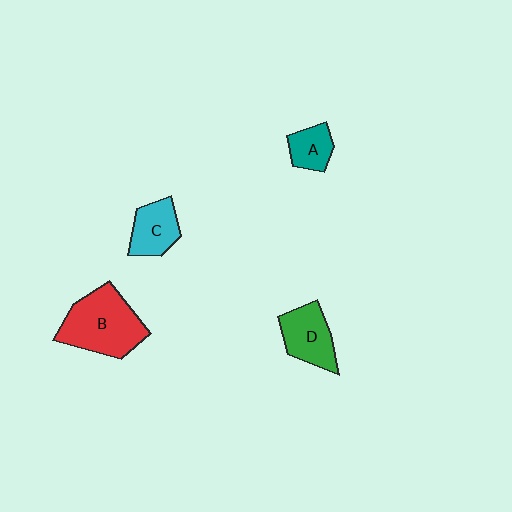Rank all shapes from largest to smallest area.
From largest to smallest: B (red), D (green), C (cyan), A (teal).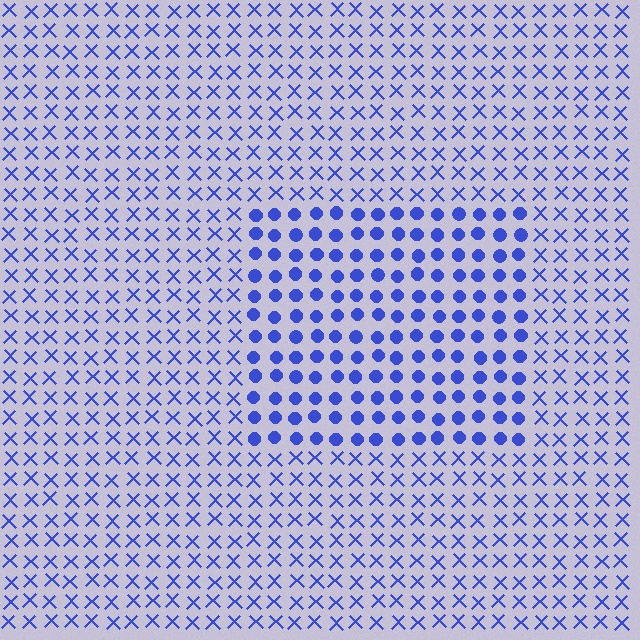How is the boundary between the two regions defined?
The boundary is defined by a change in element shape: circles inside vs. X marks outside. All elements share the same color and spacing.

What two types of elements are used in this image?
The image uses circles inside the rectangle region and X marks outside it.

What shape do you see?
I see a rectangle.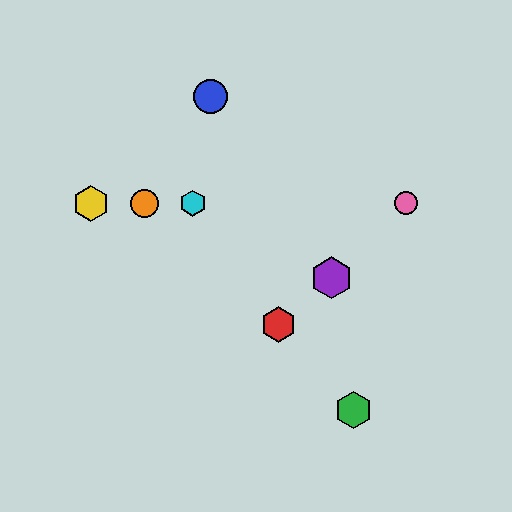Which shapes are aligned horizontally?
The yellow hexagon, the orange circle, the cyan hexagon, the pink circle are aligned horizontally.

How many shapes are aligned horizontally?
4 shapes (the yellow hexagon, the orange circle, the cyan hexagon, the pink circle) are aligned horizontally.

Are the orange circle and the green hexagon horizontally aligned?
No, the orange circle is at y≈203 and the green hexagon is at y≈410.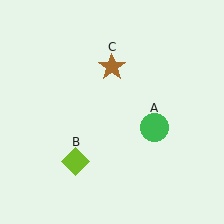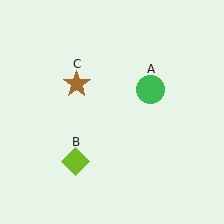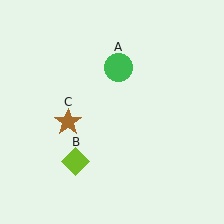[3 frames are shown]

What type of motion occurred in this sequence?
The green circle (object A), brown star (object C) rotated counterclockwise around the center of the scene.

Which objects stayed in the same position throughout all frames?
Lime diamond (object B) remained stationary.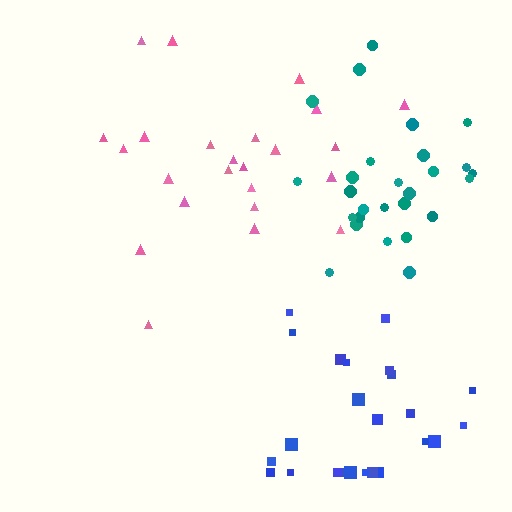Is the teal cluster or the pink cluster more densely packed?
Teal.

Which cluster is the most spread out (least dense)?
Blue.